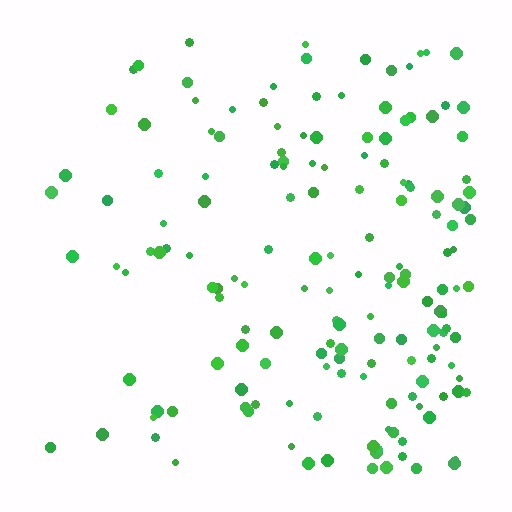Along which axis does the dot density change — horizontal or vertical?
Horizontal.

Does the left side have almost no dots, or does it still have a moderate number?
Still a moderate number, just noticeably fewer than the right.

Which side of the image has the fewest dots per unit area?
The left.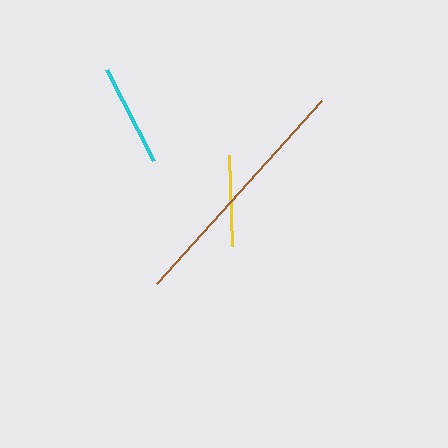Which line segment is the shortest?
The yellow line is the shortest at approximately 92 pixels.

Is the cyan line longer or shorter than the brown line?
The brown line is longer than the cyan line.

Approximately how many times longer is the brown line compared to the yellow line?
The brown line is approximately 2.7 times the length of the yellow line.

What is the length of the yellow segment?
The yellow segment is approximately 92 pixels long.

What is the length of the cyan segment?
The cyan segment is approximately 102 pixels long.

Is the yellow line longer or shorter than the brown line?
The brown line is longer than the yellow line.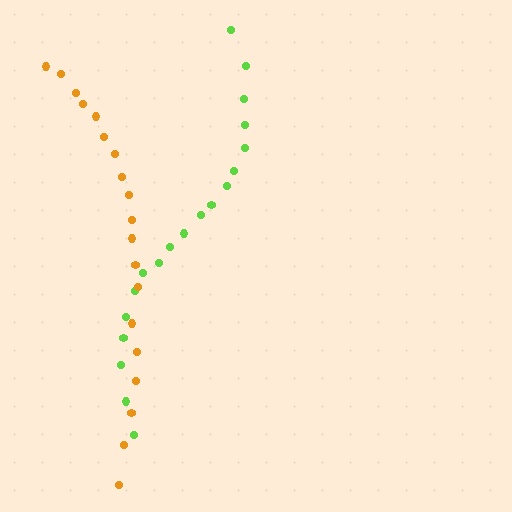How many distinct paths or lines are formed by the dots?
There are 2 distinct paths.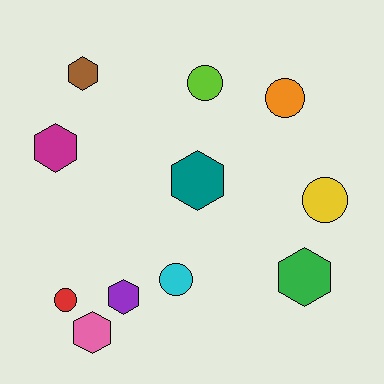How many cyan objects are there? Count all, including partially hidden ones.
There is 1 cyan object.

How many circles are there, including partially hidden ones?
There are 5 circles.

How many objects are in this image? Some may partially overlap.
There are 11 objects.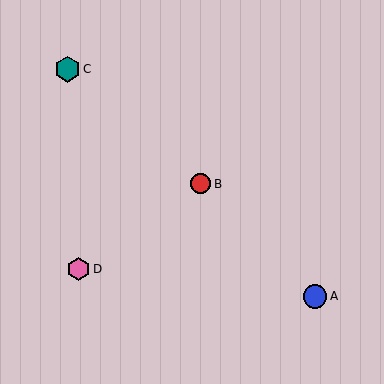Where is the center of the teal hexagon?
The center of the teal hexagon is at (67, 69).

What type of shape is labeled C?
Shape C is a teal hexagon.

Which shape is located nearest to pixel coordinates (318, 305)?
The blue circle (labeled A) at (315, 296) is nearest to that location.